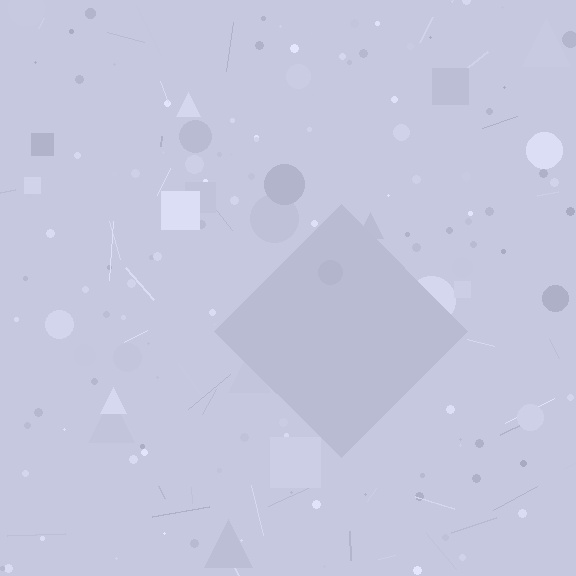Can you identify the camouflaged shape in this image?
The camouflaged shape is a diamond.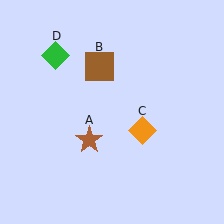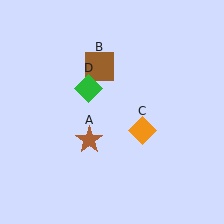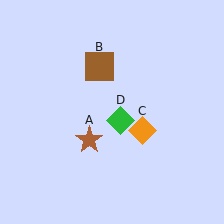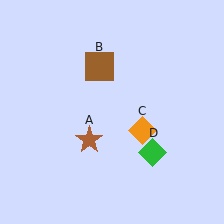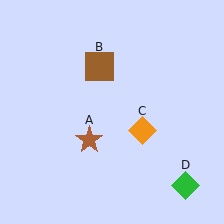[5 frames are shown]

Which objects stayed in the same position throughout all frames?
Brown star (object A) and brown square (object B) and orange diamond (object C) remained stationary.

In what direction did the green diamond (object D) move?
The green diamond (object D) moved down and to the right.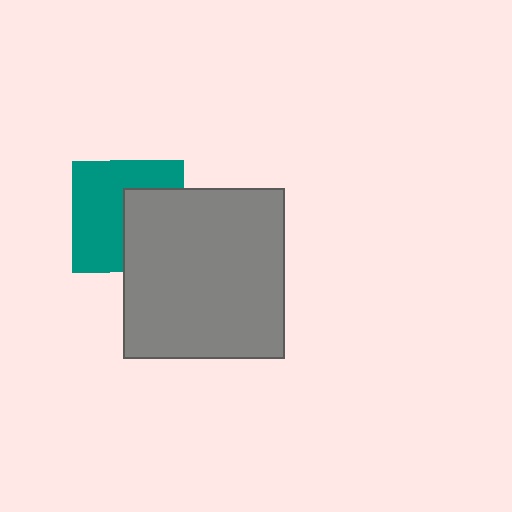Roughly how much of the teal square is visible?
About half of it is visible (roughly 60%).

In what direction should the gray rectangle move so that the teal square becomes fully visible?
The gray rectangle should move right. That is the shortest direction to clear the overlap and leave the teal square fully visible.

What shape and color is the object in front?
The object in front is a gray rectangle.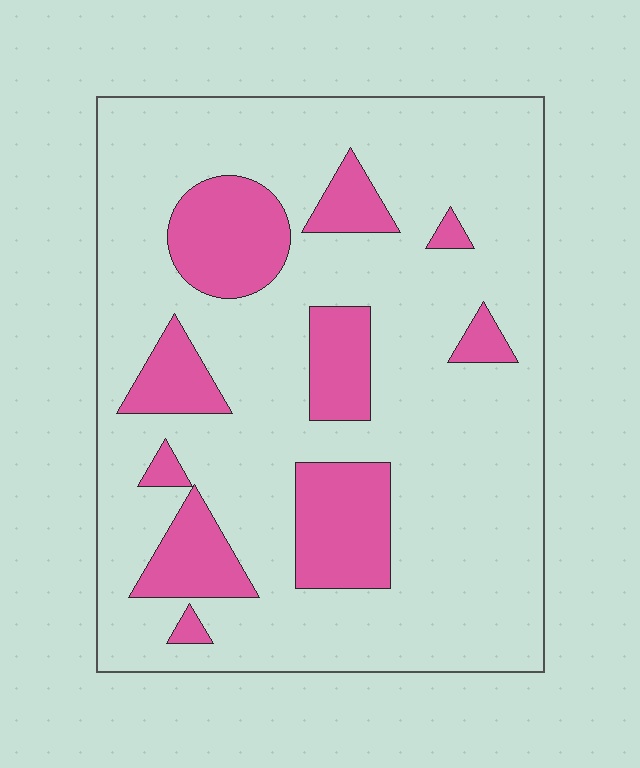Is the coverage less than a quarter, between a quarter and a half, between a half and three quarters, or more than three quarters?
Less than a quarter.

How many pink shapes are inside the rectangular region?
10.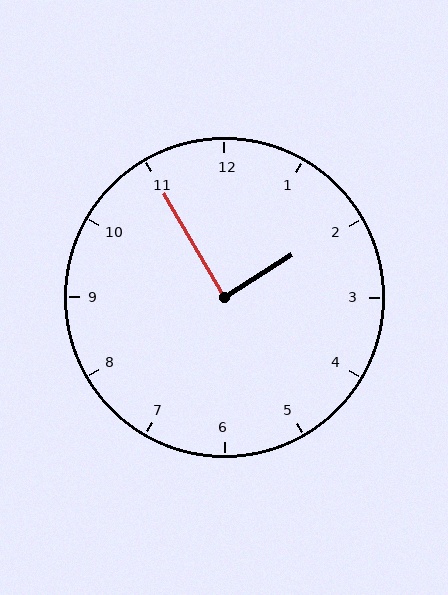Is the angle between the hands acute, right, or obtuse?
It is right.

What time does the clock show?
1:55.